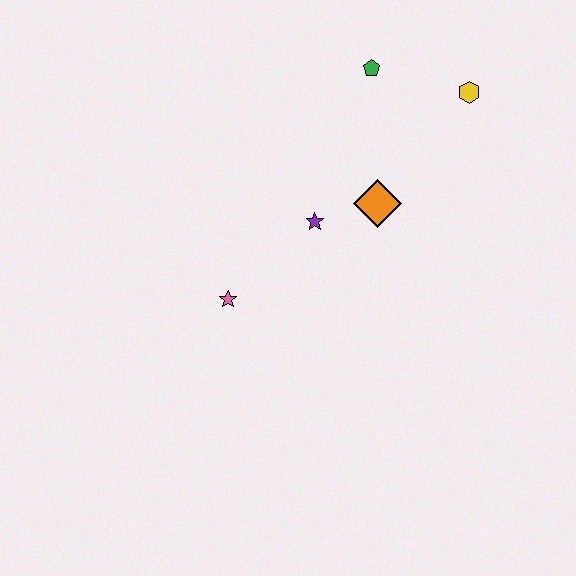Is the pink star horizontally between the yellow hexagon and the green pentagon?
No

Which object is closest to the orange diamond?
The purple star is closest to the orange diamond.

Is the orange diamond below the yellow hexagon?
Yes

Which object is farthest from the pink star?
The yellow hexagon is farthest from the pink star.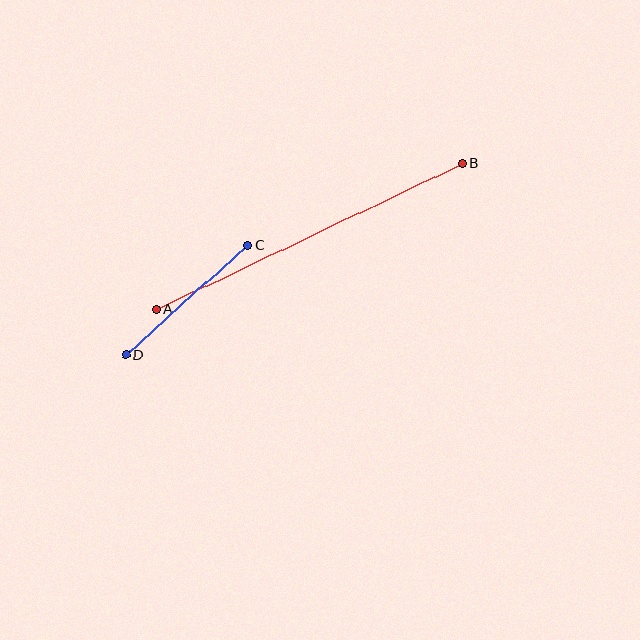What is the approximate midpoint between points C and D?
The midpoint is at approximately (187, 300) pixels.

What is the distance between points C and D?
The distance is approximately 164 pixels.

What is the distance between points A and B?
The distance is approximately 339 pixels.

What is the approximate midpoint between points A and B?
The midpoint is at approximately (309, 236) pixels.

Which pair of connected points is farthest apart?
Points A and B are farthest apart.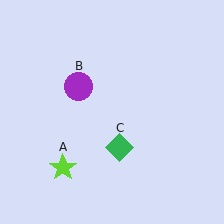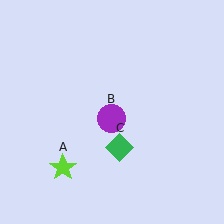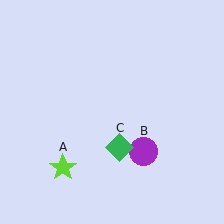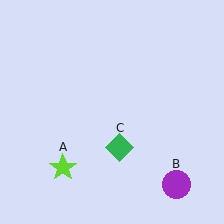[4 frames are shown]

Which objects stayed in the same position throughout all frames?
Lime star (object A) and green diamond (object C) remained stationary.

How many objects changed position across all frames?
1 object changed position: purple circle (object B).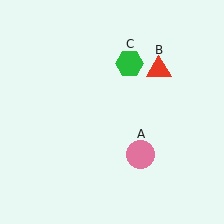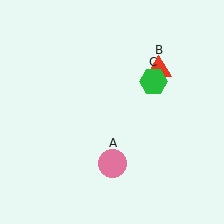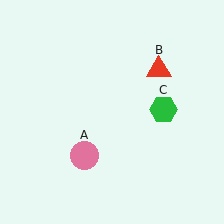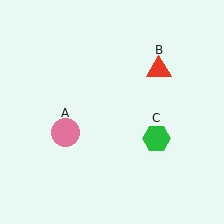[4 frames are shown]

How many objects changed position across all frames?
2 objects changed position: pink circle (object A), green hexagon (object C).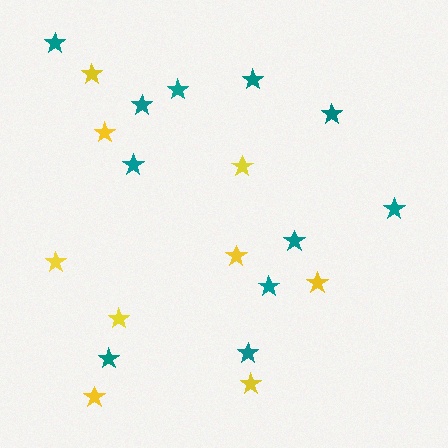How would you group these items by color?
There are 2 groups: one group of yellow stars (9) and one group of teal stars (11).